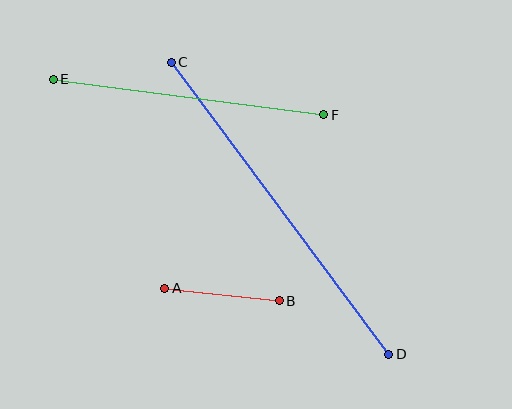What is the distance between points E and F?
The distance is approximately 273 pixels.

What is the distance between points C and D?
The distance is approximately 364 pixels.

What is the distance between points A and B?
The distance is approximately 115 pixels.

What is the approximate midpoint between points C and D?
The midpoint is at approximately (280, 208) pixels.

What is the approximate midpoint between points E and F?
The midpoint is at approximately (189, 97) pixels.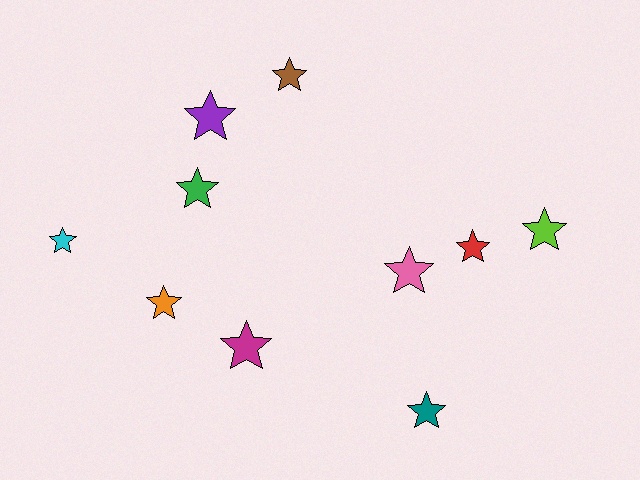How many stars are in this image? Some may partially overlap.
There are 10 stars.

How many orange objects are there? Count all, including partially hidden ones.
There is 1 orange object.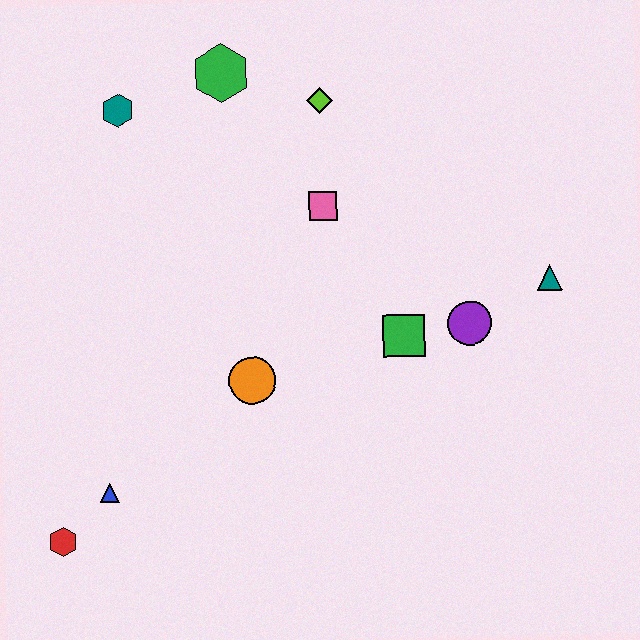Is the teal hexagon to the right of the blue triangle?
Yes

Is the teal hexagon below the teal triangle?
No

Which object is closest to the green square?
The purple circle is closest to the green square.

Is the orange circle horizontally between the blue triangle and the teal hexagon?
No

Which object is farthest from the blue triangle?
The teal triangle is farthest from the blue triangle.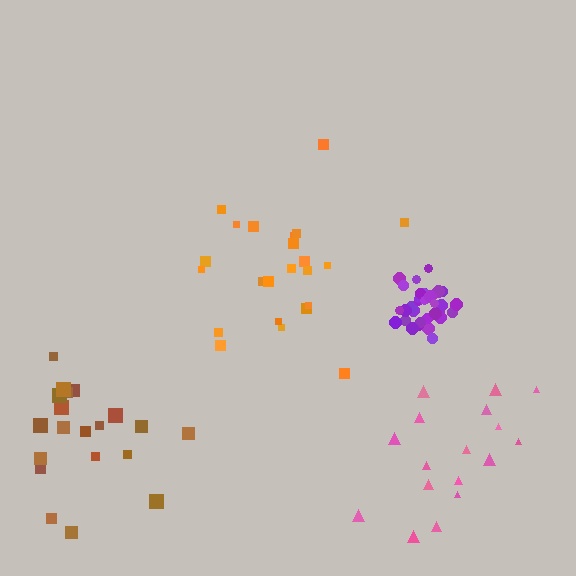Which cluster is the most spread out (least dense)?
Pink.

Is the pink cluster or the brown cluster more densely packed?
Brown.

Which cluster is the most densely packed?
Purple.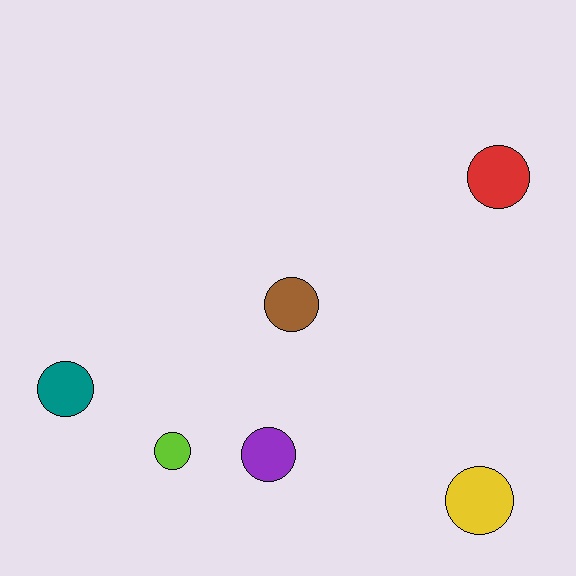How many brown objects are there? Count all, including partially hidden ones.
There is 1 brown object.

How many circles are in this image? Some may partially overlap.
There are 6 circles.